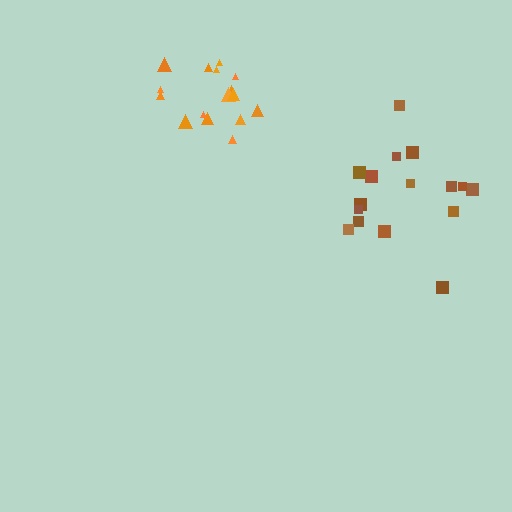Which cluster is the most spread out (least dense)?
Brown.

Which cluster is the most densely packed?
Orange.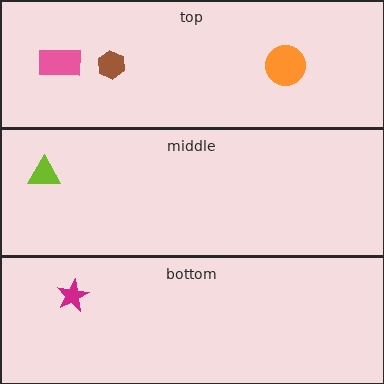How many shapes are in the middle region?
1.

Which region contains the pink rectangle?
The top region.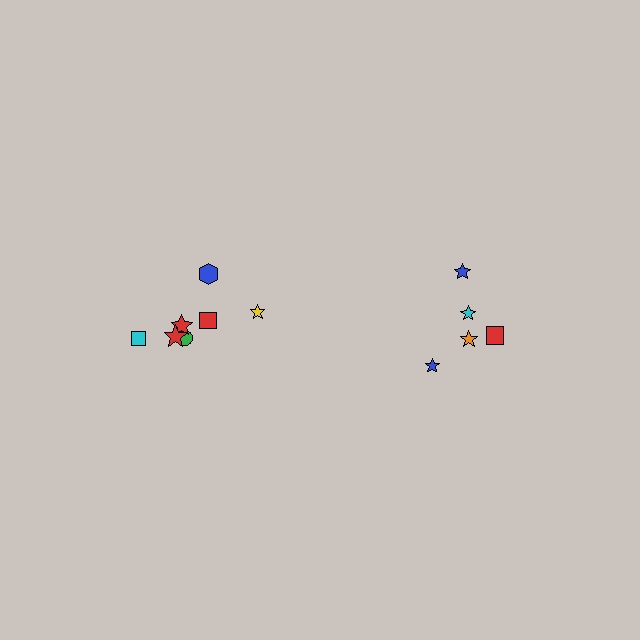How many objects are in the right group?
There are 5 objects.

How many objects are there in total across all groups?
There are 12 objects.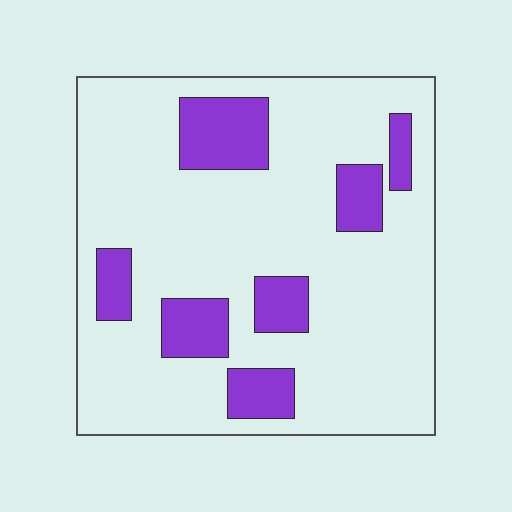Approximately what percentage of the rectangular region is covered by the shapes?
Approximately 20%.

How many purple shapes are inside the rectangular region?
7.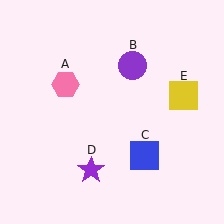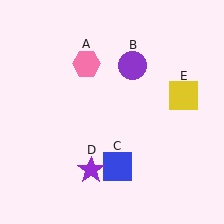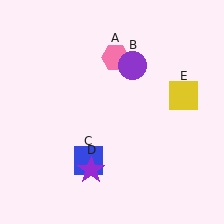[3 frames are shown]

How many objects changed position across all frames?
2 objects changed position: pink hexagon (object A), blue square (object C).